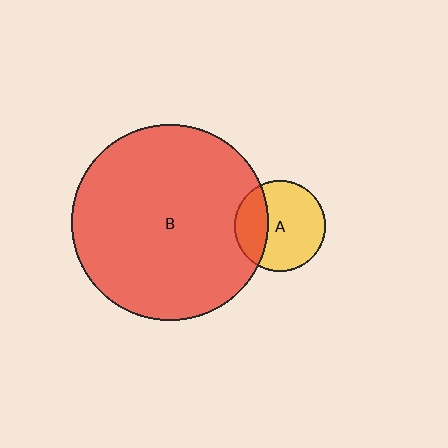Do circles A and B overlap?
Yes.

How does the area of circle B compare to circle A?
Approximately 4.7 times.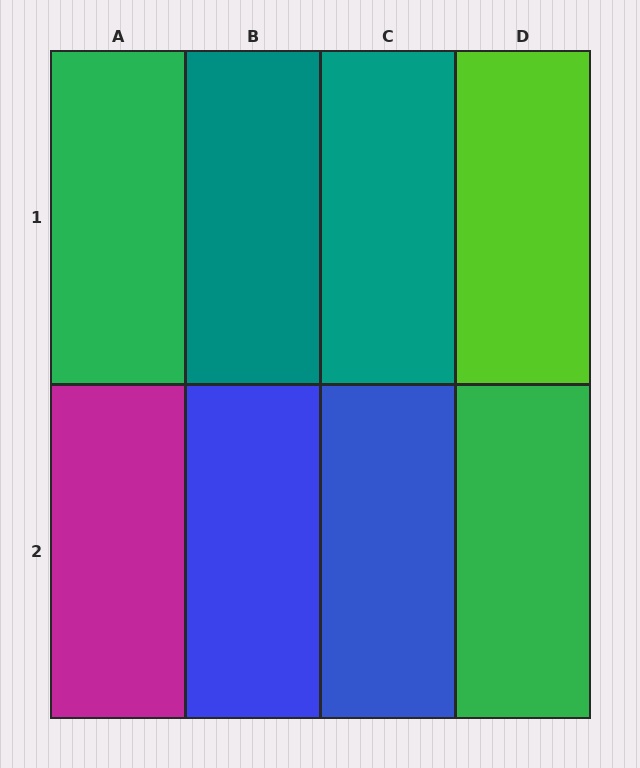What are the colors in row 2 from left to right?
Magenta, blue, blue, green.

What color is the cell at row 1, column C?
Teal.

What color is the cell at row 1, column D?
Lime.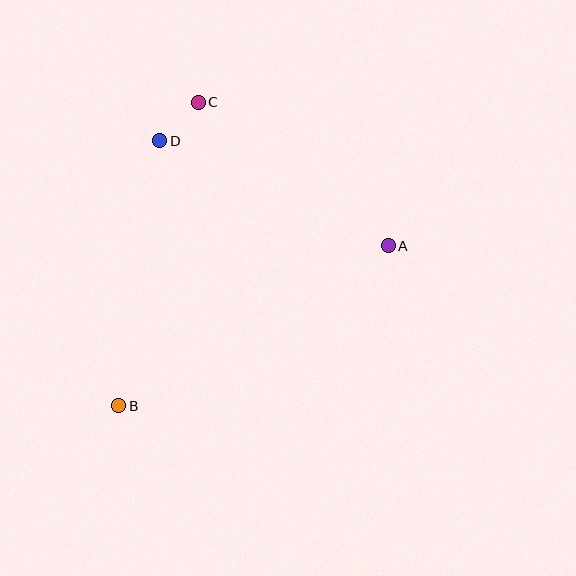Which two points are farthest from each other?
Points B and C are farthest from each other.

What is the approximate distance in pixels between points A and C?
The distance between A and C is approximately 238 pixels.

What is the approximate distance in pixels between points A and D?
The distance between A and D is approximately 252 pixels.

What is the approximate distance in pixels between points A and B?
The distance between A and B is approximately 314 pixels.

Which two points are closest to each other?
Points C and D are closest to each other.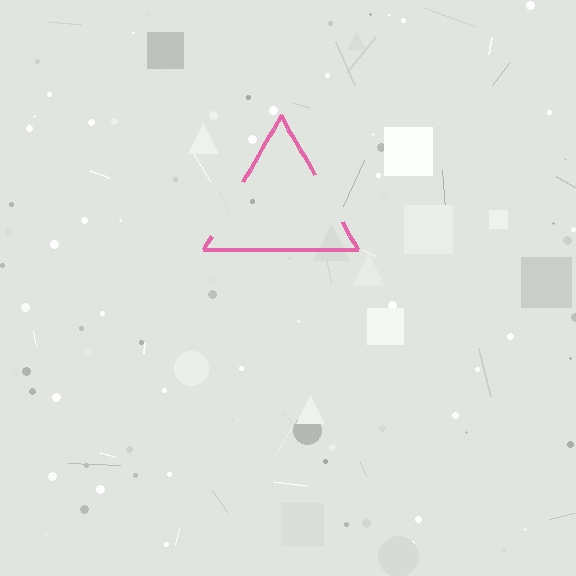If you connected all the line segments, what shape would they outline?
They would outline a triangle.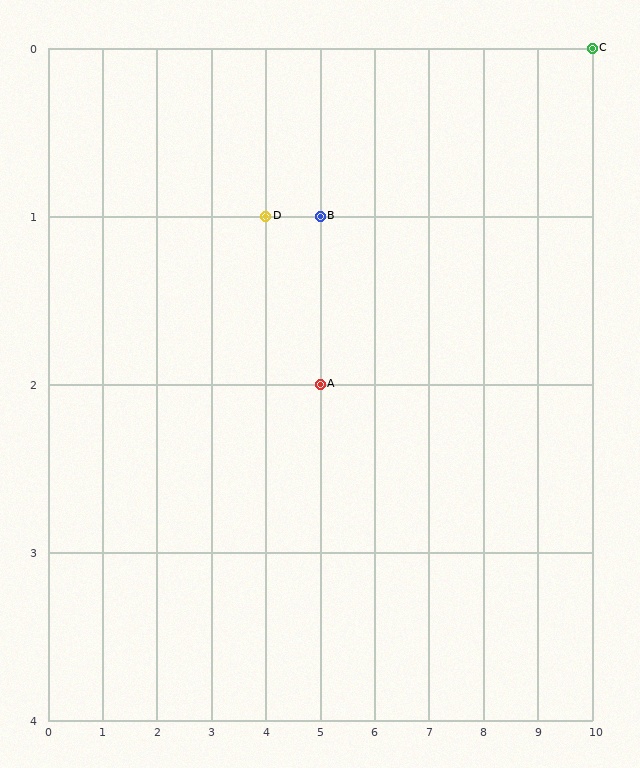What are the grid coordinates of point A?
Point A is at grid coordinates (5, 2).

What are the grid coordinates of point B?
Point B is at grid coordinates (5, 1).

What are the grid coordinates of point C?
Point C is at grid coordinates (10, 0).